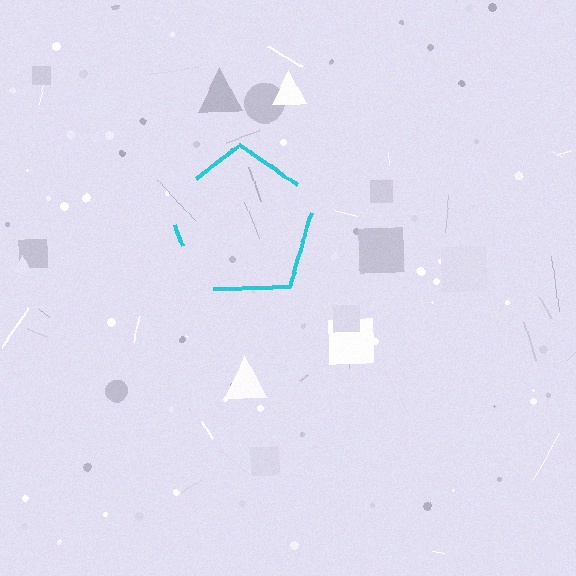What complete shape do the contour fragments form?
The contour fragments form a pentagon.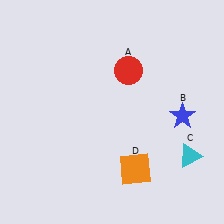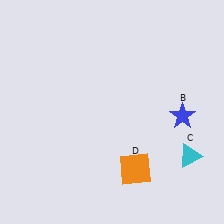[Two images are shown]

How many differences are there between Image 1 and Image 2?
There is 1 difference between the two images.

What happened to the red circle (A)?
The red circle (A) was removed in Image 2. It was in the top-right area of Image 1.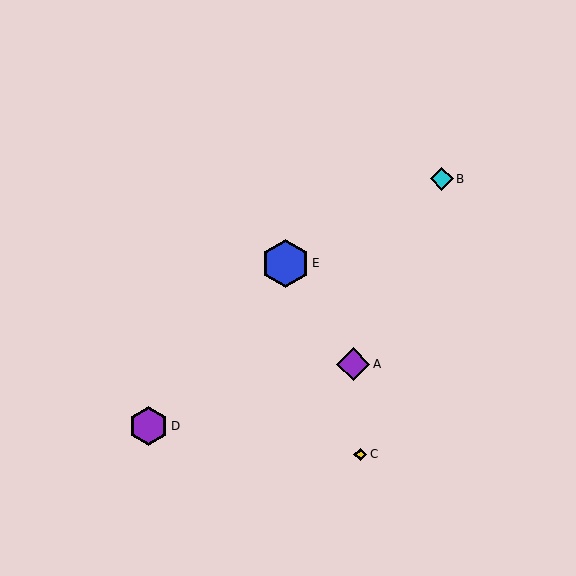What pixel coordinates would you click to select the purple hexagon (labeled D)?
Click at (148, 426) to select the purple hexagon D.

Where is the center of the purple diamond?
The center of the purple diamond is at (353, 364).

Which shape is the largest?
The blue hexagon (labeled E) is the largest.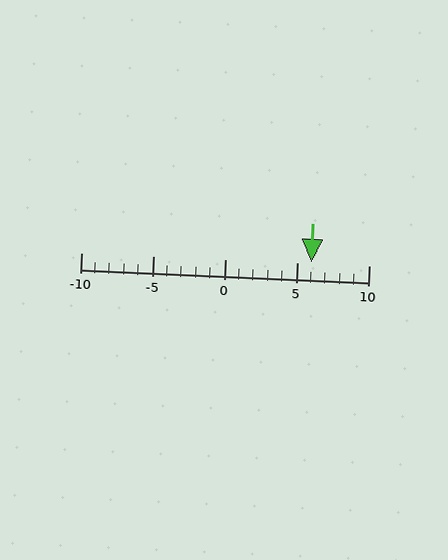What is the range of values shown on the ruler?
The ruler shows values from -10 to 10.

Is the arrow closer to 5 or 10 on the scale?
The arrow is closer to 5.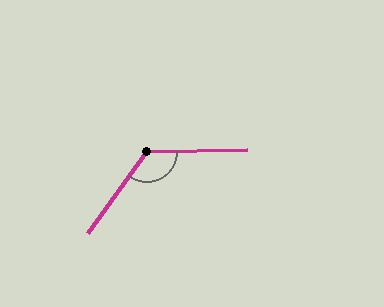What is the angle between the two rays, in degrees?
Approximately 128 degrees.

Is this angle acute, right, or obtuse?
It is obtuse.